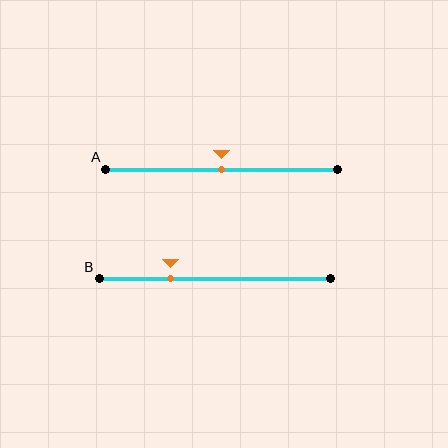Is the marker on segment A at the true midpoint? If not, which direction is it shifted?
Yes, the marker on segment A is at the true midpoint.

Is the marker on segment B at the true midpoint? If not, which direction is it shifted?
No, the marker on segment B is shifted to the left by about 19% of the segment length.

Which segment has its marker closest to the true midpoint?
Segment A has its marker closest to the true midpoint.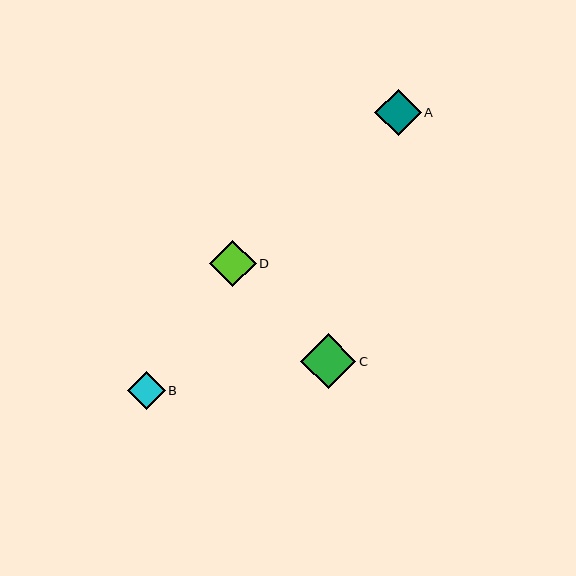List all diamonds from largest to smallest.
From largest to smallest: C, D, A, B.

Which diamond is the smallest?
Diamond B is the smallest with a size of approximately 38 pixels.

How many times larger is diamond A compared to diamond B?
Diamond A is approximately 1.2 times the size of diamond B.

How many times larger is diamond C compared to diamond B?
Diamond C is approximately 1.5 times the size of diamond B.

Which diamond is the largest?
Diamond C is the largest with a size of approximately 55 pixels.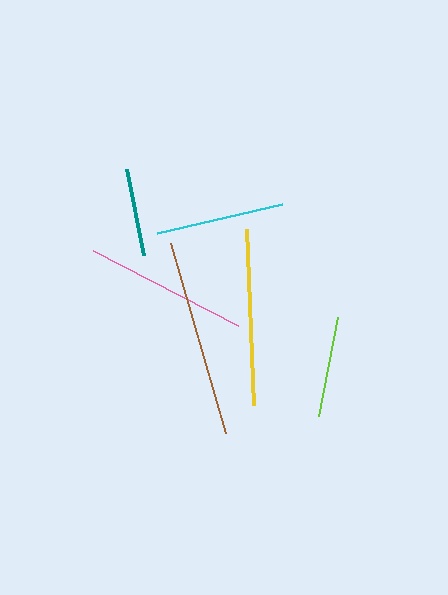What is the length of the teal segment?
The teal segment is approximately 87 pixels long.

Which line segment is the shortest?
The teal line is the shortest at approximately 87 pixels.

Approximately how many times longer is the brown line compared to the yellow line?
The brown line is approximately 1.1 times the length of the yellow line.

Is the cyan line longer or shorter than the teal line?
The cyan line is longer than the teal line.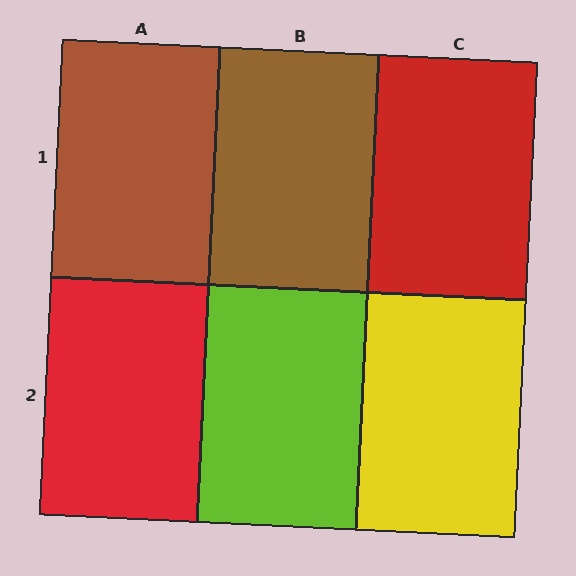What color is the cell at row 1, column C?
Red.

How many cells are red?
2 cells are red.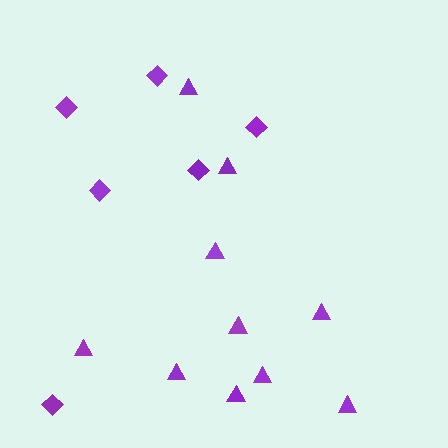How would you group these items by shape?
There are 2 groups: one group of triangles (10) and one group of diamonds (6).